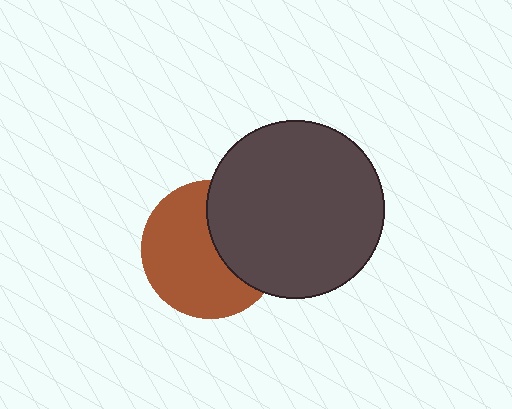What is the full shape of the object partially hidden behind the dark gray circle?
The partially hidden object is a brown circle.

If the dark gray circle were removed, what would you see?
You would see the complete brown circle.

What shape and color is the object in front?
The object in front is a dark gray circle.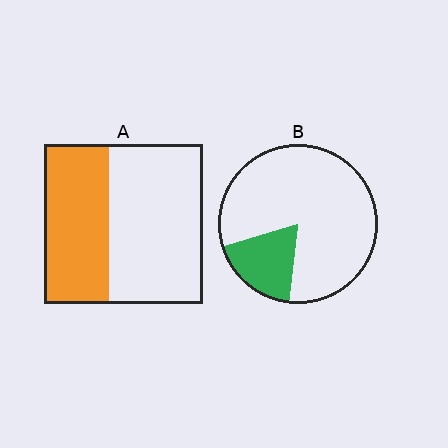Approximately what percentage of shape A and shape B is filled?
A is approximately 40% and B is approximately 20%.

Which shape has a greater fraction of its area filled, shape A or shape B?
Shape A.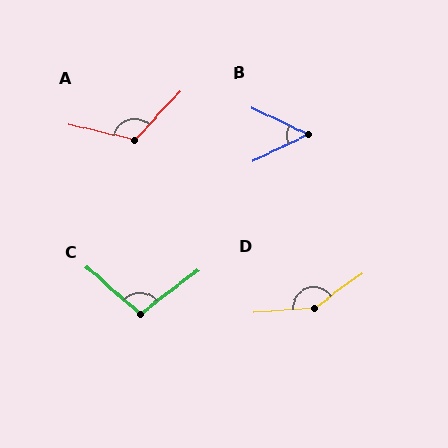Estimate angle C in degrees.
Approximately 101 degrees.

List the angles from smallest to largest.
B (51°), C (101°), A (120°), D (147°).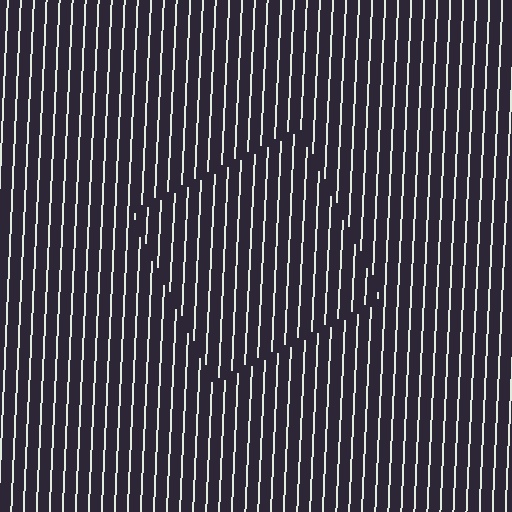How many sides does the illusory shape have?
4 sides — the line-ends trace a square.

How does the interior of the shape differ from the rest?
The interior of the shape contains the same grating, shifted by half a period — the contour is defined by the phase discontinuity where line-ends from the inner and outer gratings abut.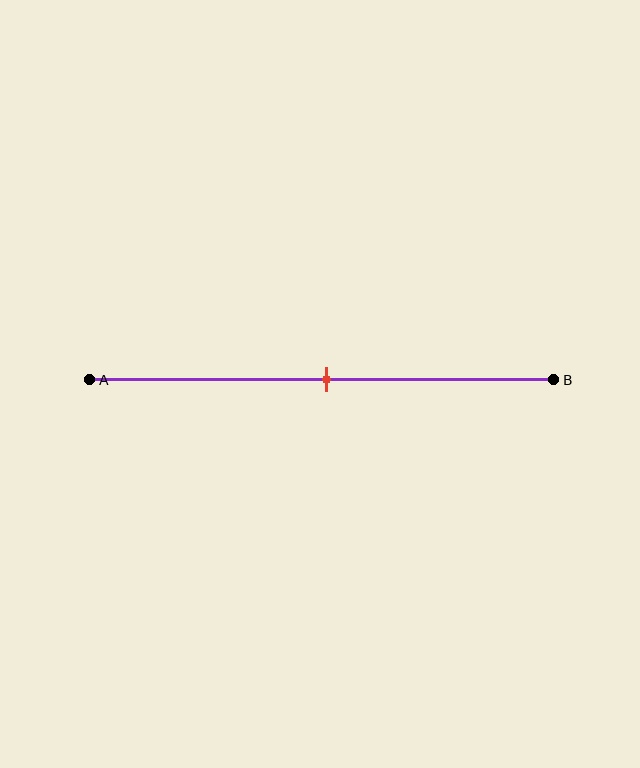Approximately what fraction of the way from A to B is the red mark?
The red mark is approximately 50% of the way from A to B.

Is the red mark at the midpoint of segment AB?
Yes, the mark is approximately at the midpoint.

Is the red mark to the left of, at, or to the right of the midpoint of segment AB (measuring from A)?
The red mark is approximately at the midpoint of segment AB.